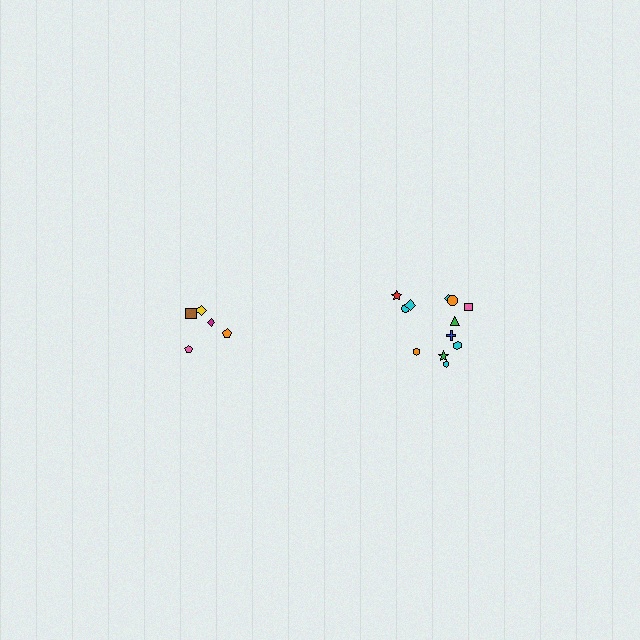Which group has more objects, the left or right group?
The right group.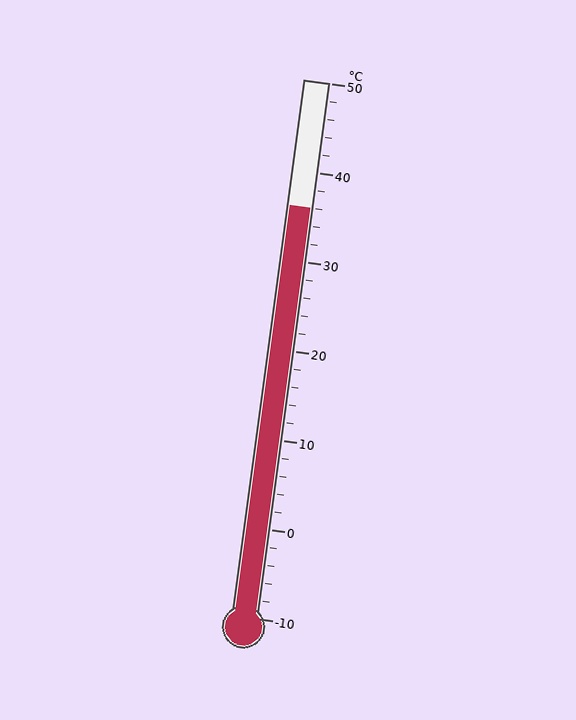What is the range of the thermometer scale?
The thermometer scale ranges from -10°C to 50°C.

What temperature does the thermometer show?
The thermometer shows approximately 36°C.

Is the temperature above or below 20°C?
The temperature is above 20°C.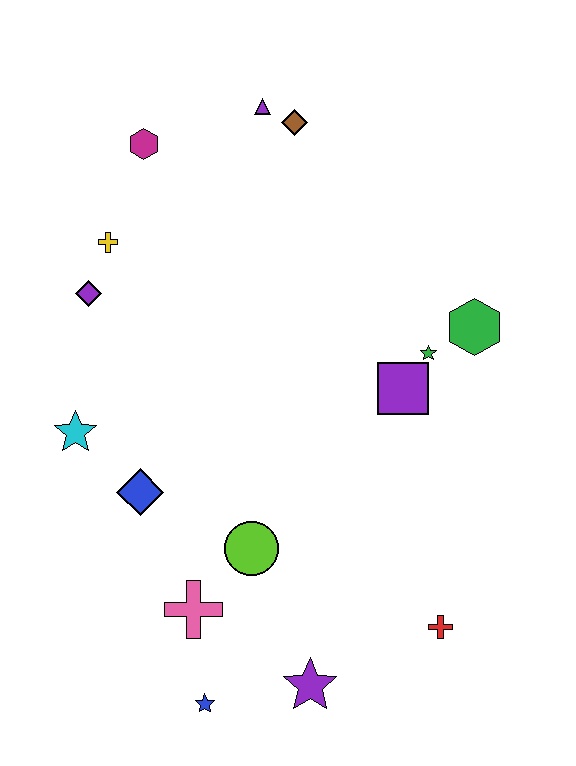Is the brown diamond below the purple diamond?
No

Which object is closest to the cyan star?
The blue diamond is closest to the cyan star.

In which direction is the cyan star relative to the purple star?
The cyan star is above the purple star.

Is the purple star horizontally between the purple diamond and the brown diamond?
No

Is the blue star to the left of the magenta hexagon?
No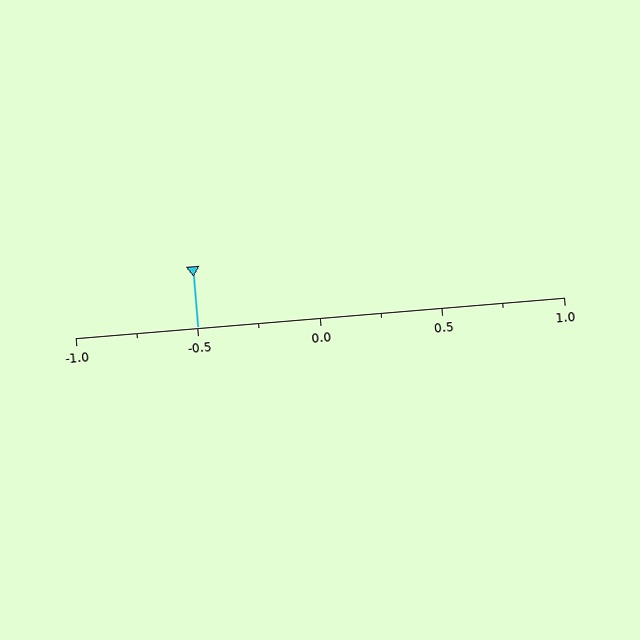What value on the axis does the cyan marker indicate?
The marker indicates approximately -0.5.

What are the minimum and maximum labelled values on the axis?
The axis runs from -1.0 to 1.0.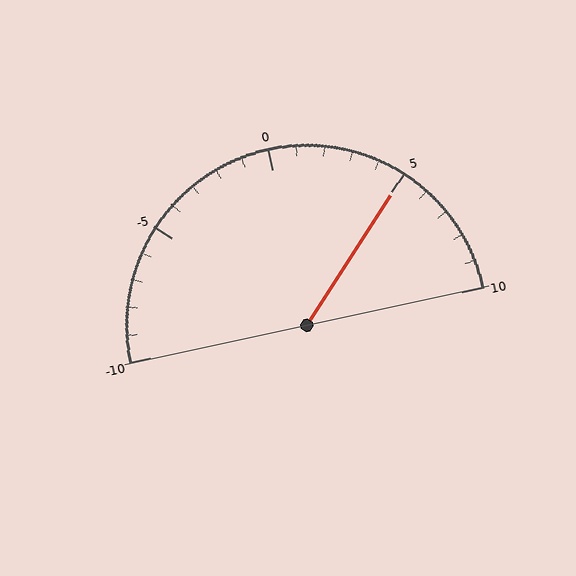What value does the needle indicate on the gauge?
The needle indicates approximately 5.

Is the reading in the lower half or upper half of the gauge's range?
The reading is in the upper half of the range (-10 to 10).